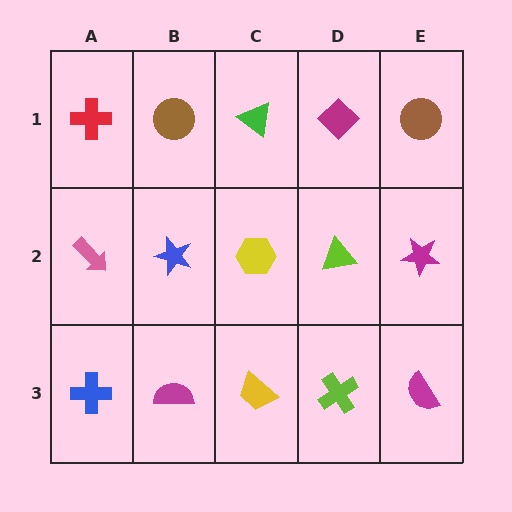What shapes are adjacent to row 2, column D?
A magenta diamond (row 1, column D), a lime cross (row 3, column D), a yellow hexagon (row 2, column C), a magenta star (row 2, column E).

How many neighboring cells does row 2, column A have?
3.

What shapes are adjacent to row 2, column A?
A red cross (row 1, column A), a blue cross (row 3, column A), a blue star (row 2, column B).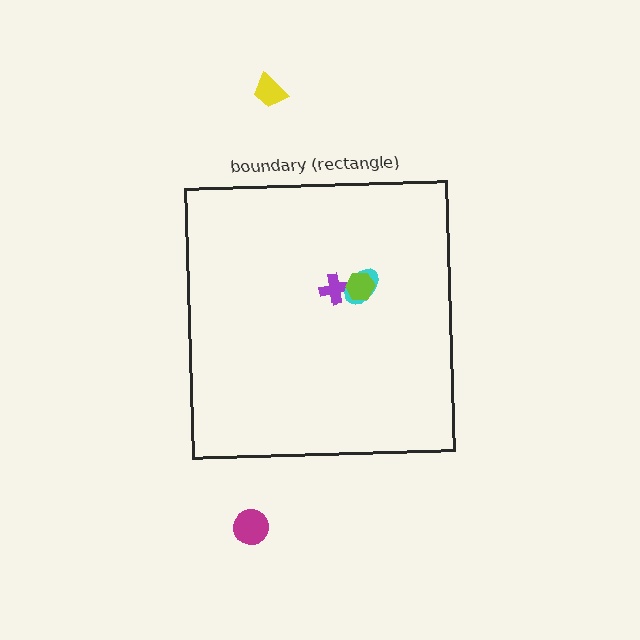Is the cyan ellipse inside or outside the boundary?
Inside.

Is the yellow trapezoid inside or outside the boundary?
Outside.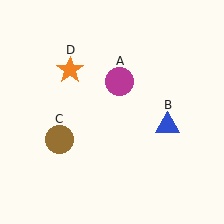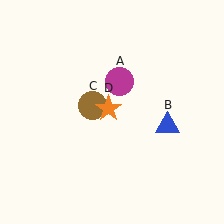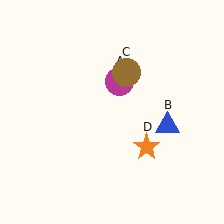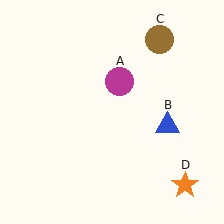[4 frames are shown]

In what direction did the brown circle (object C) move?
The brown circle (object C) moved up and to the right.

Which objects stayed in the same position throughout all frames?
Magenta circle (object A) and blue triangle (object B) remained stationary.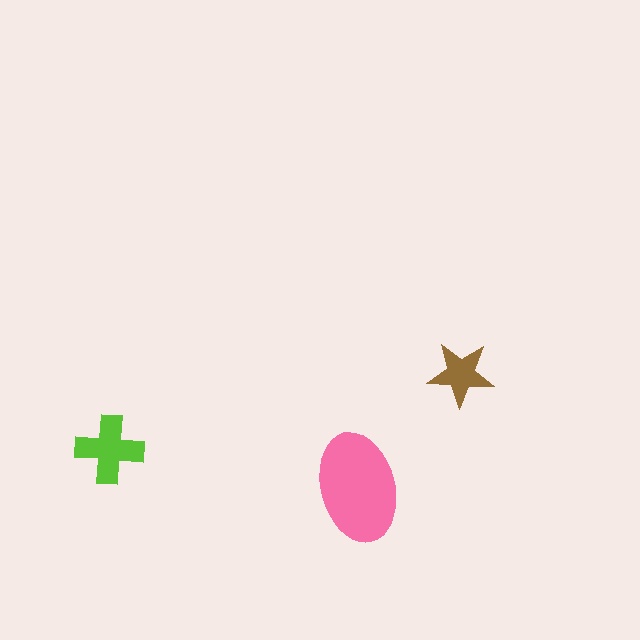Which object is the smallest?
The brown star.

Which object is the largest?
The pink ellipse.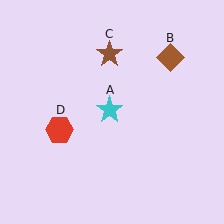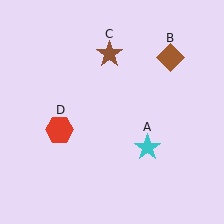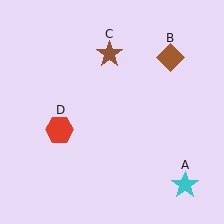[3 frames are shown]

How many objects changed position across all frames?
1 object changed position: cyan star (object A).